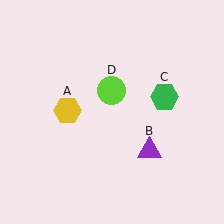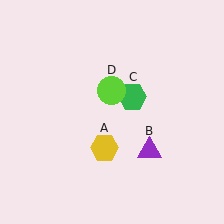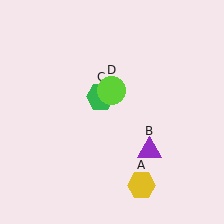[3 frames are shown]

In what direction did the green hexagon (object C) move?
The green hexagon (object C) moved left.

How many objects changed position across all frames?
2 objects changed position: yellow hexagon (object A), green hexagon (object C).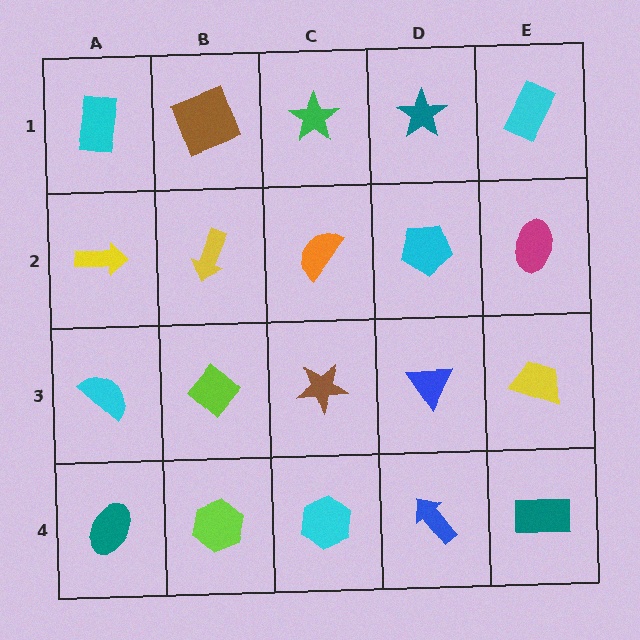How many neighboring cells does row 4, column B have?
3.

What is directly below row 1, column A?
A yellow arrow.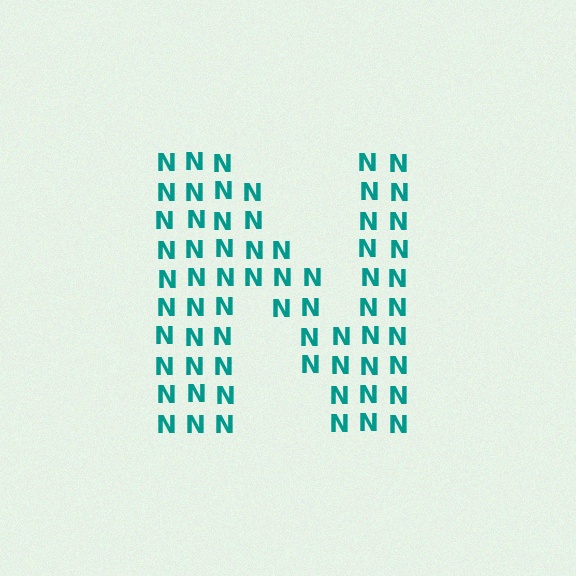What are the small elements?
The small elements are letter N's.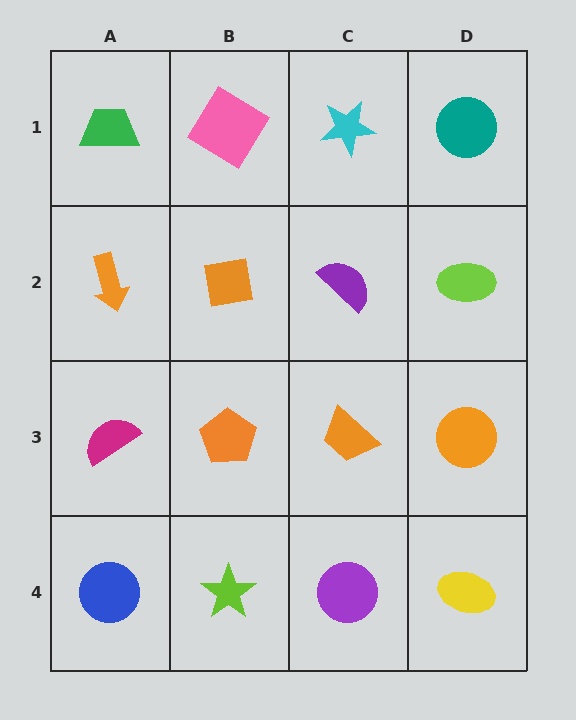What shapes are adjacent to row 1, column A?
An orange arrow (row 2, column A), a pink diamond (row 1, column B).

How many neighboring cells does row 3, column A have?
3.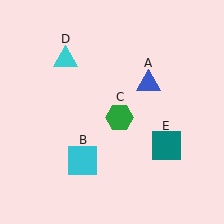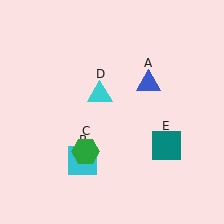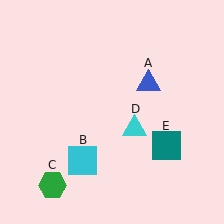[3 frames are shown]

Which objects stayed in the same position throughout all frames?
Blue triangle (object A) and cyan square (object B) and teal square (object E) remained stationary.